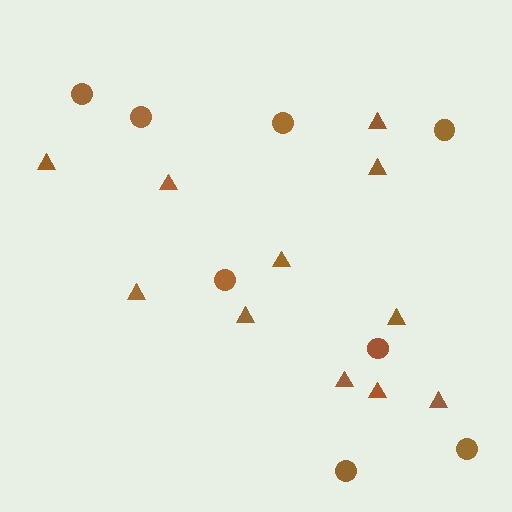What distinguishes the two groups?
There are 2 groups: one group of triangles (11) and one group of circles (8).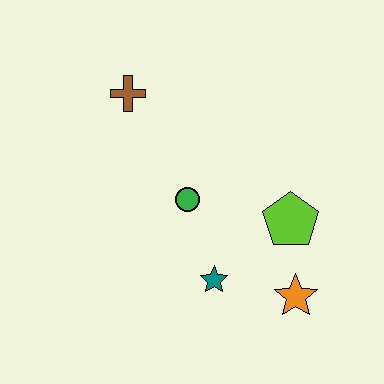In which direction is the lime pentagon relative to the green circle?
The lime pentagon is to the right of the green circle.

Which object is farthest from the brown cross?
The orange star is farthest from the brown cross.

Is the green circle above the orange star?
Yes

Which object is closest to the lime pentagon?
The orange star is closest to the lime pentagon.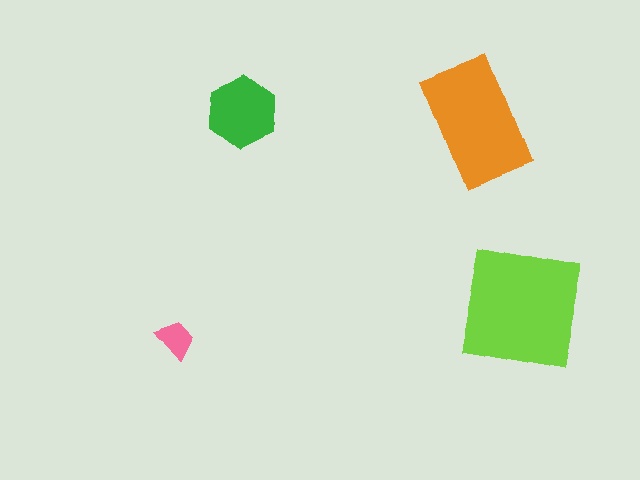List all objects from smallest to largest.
The pink trapezoid, the green hexagon, the orange rectangle, the lime square.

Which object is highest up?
The green hexagon is topmost.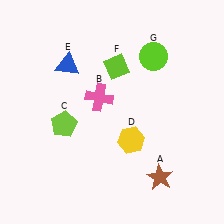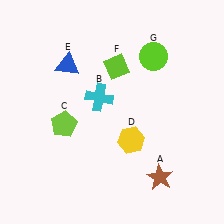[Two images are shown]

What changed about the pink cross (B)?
In Image 1, B is pink. In Image 2, it changed to cyan.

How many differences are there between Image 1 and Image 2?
There is 1 difference between the two images.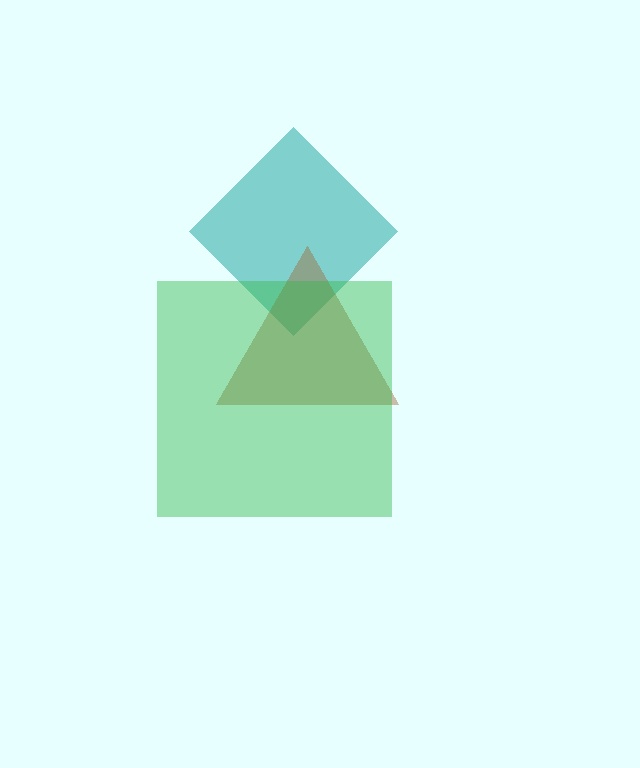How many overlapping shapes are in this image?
There are 3 overlapping shapes in the image.